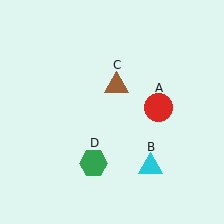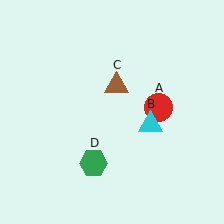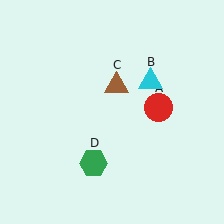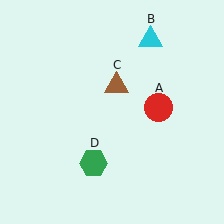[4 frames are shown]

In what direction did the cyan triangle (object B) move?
The cyan triangle (object B) moved up.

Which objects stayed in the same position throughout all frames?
Red circle (object A) and brown triangle (object C) and green hexagon (object D) remained stationary.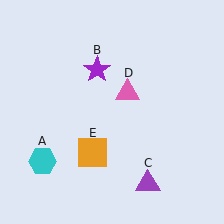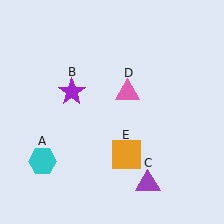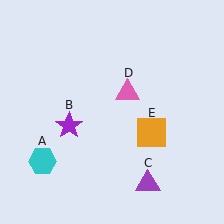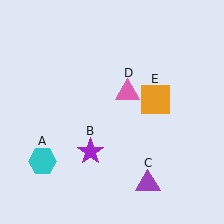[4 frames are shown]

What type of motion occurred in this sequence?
The purple star (object B), orange square (object E) rotated counterclockwise around the center of the scene.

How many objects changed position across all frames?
2 objects changed position: purple star (object B), orange square (object E).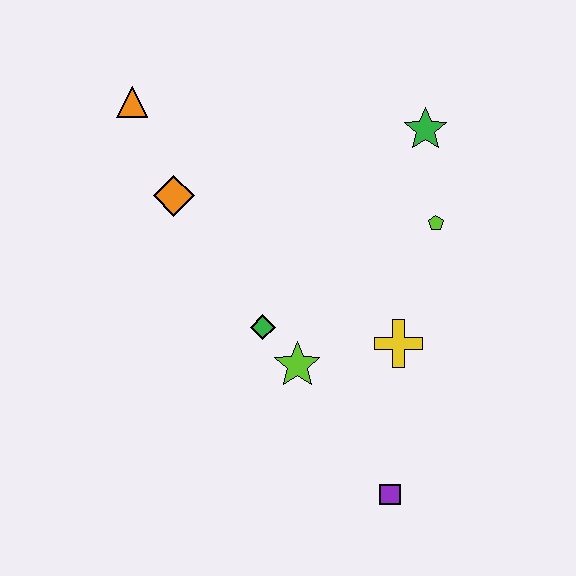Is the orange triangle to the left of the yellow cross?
Yes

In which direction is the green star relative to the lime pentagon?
The green star is above the lime pentagon.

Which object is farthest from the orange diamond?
The purple square is farthest from the orange diamond.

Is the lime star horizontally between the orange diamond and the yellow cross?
Yes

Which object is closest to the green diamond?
The lime star is closest to the green diamond.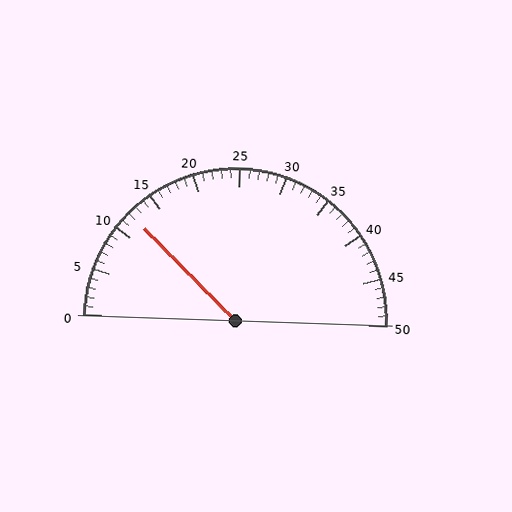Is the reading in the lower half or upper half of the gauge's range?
The reading is in the lower half of the range (0 to 50).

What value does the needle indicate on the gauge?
The needle indicates approximately 12.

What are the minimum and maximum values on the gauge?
The gauge ranges from 0 to 50.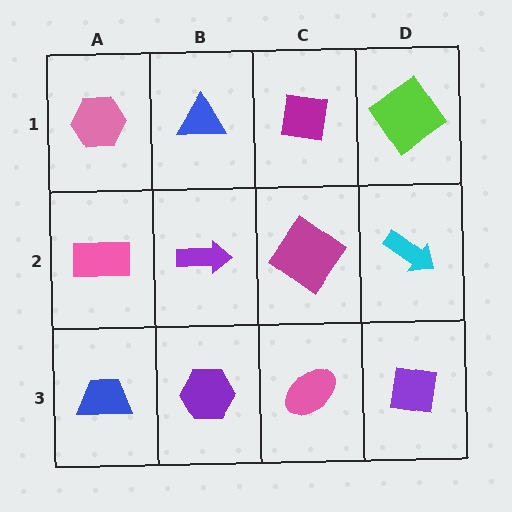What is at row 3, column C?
A pink ellipse.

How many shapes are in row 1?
4 shapes.